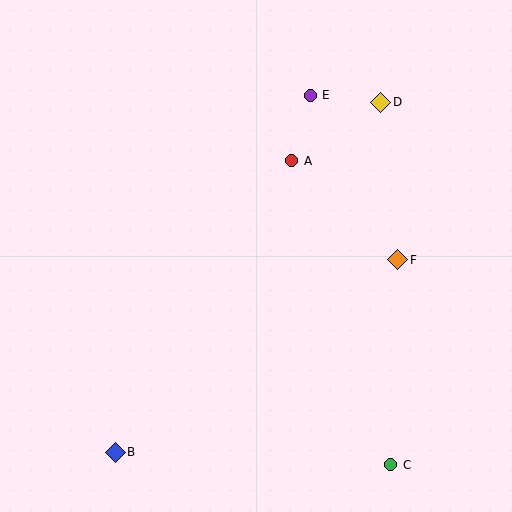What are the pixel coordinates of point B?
Point B is at (115, 452).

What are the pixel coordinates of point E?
Point E is at (310, 95).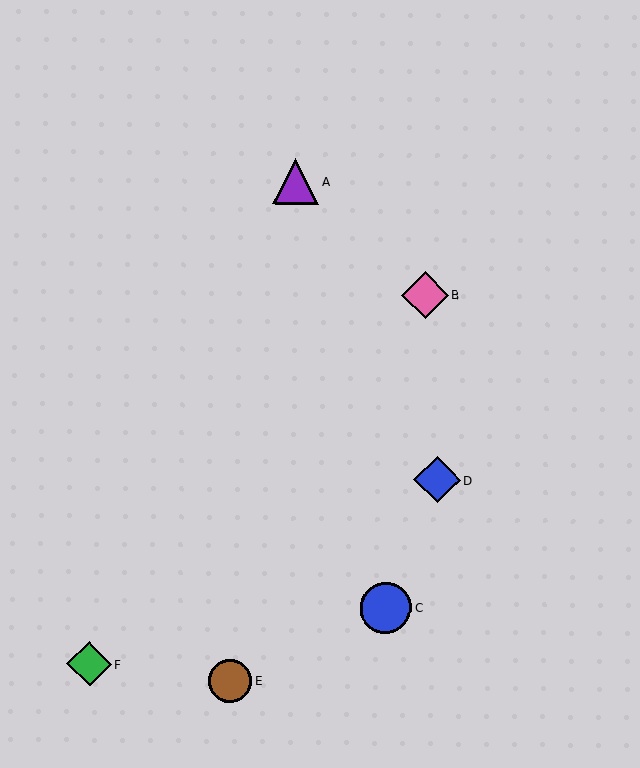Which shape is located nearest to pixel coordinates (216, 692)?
The brown circle (labeled E) at (230, 681) is nearest to that location.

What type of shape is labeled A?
Shape A is a purple triangle.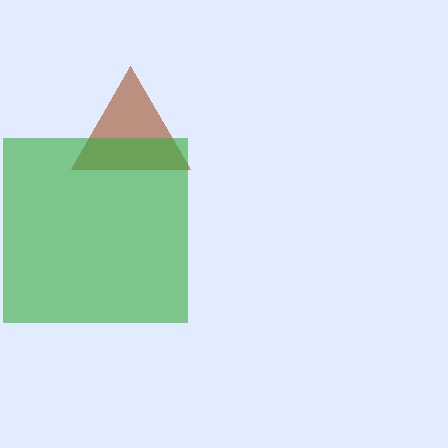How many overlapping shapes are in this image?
There are 2 overlapping shapes in the image.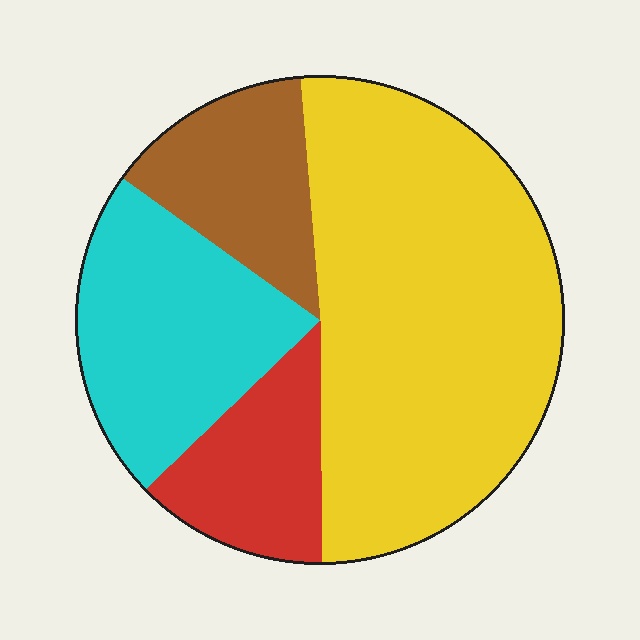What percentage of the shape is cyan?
Cyan covers about 20% of the shape.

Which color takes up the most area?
Yellow, at roughly 50%.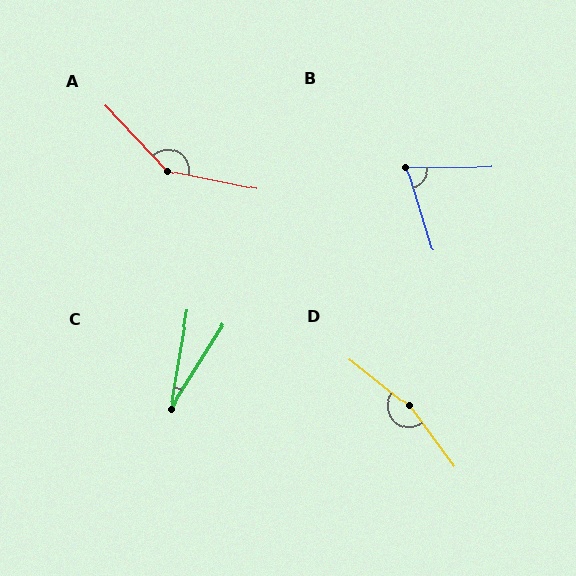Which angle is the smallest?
C, at approximately 22 degrees.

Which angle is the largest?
D, at approximately 165 degrees.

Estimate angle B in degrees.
Approximately 73 degrees.